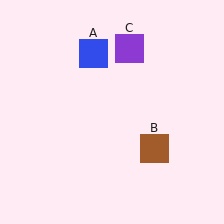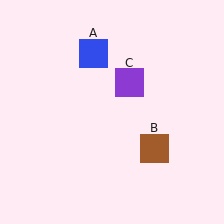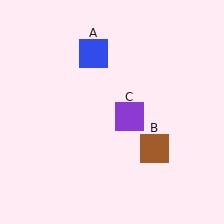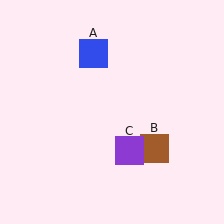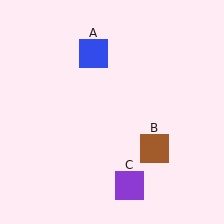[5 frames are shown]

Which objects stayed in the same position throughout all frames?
Blue square (object A) and brown square (object B) remained stationary.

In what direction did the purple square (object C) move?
The purple square (object C) moved down.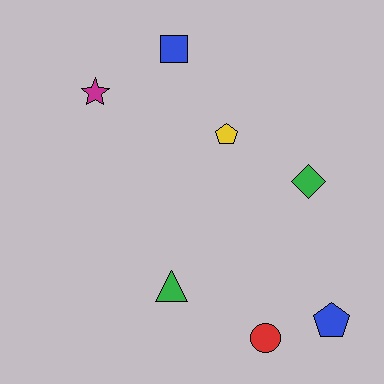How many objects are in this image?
There are 7 objects.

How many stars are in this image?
There is 1 star.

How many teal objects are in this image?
There are no teal objects.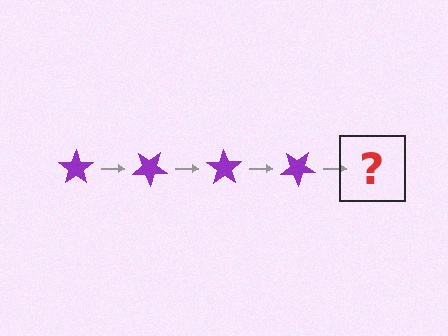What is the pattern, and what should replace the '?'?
The pattern is that the star rotates 35 degrees each step. The '?' should be a purple star rotated 140 degrees.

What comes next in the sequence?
The next element should be a purple star rotated 140 degrees.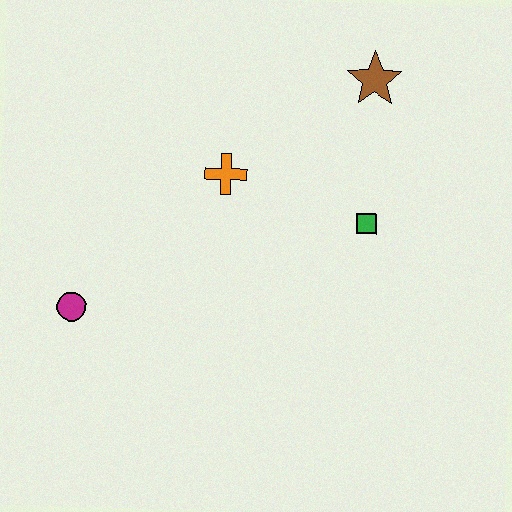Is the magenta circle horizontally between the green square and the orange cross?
No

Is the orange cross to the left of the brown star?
Yes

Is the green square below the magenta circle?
No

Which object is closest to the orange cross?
The green square is closest to the orange cross.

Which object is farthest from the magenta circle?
The brown star is farthest from the magenta circle.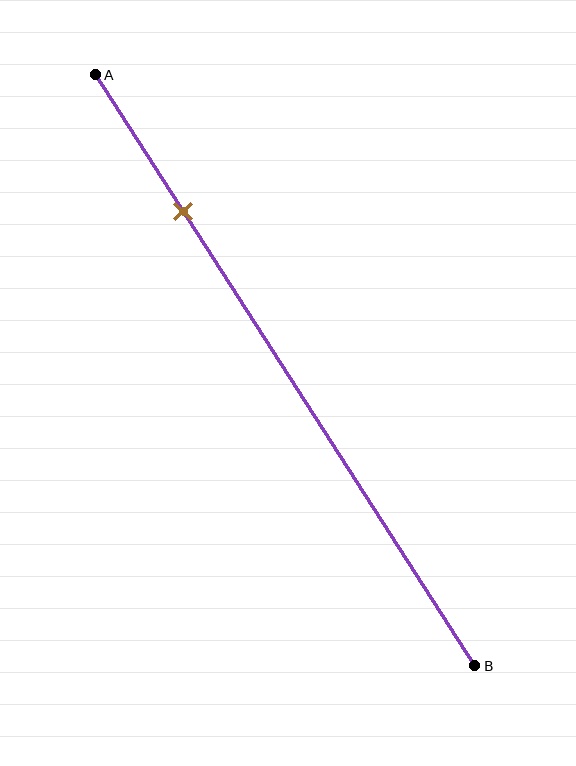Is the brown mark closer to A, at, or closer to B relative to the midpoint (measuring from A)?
The brown mark is closer to point A than the midpoint of segment AB.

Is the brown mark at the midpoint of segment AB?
No, the mark is at about 25% from A, not at the 50% midpoint.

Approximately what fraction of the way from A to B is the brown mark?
The brown mark is approximately 25% of the way from A to B.